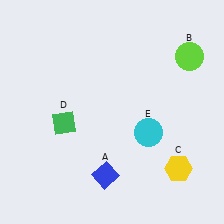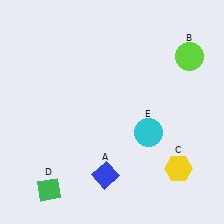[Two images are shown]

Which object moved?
The green diamond (D) moved down.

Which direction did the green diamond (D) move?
The green diamond (D) moved down.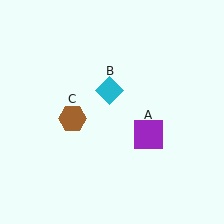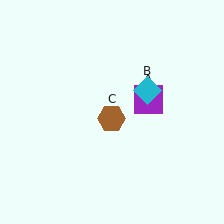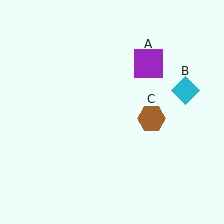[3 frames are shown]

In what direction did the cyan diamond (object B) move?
The cyan diamond (object B) moved right.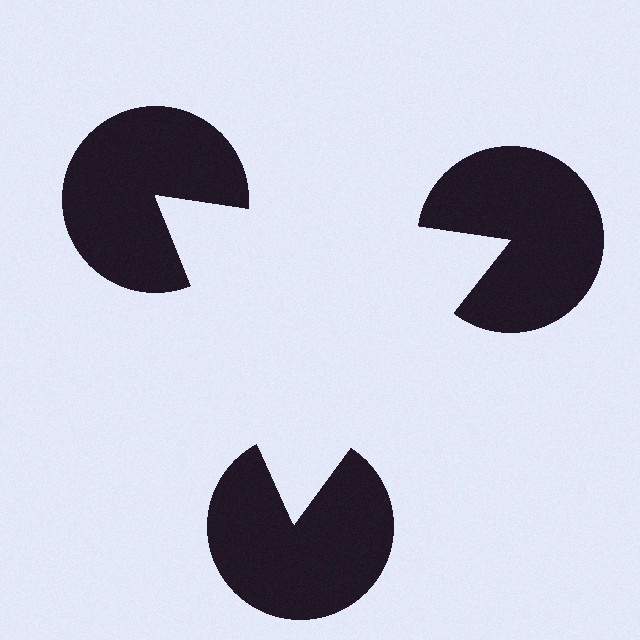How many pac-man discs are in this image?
There are 3 — one at each vertex of the illusory triangle.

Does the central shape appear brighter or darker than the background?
It typically appears slightly brighter than the background, even though no actual brightness change is drawn.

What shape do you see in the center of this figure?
An illusory triangle — its edges are inferred from the aligned wedge cuts in the pac-man discs, not physically drawn.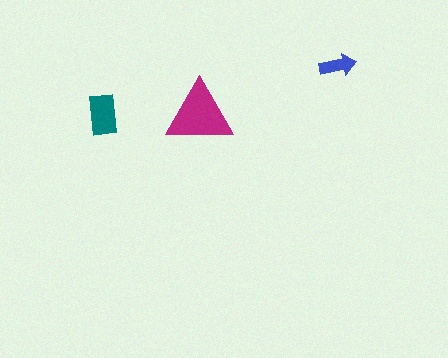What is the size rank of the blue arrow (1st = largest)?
3rd.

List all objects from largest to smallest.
The magenta triangle, the teal rectangle, the blue arrow.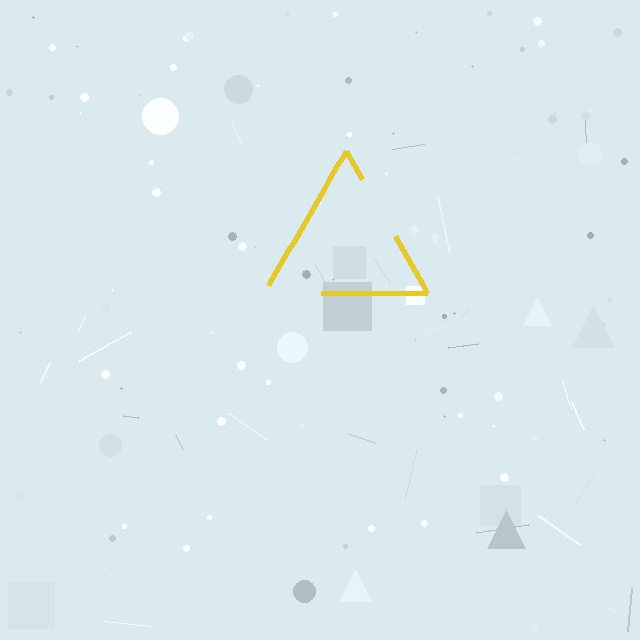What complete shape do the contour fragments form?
The contour fragments form a triangle.